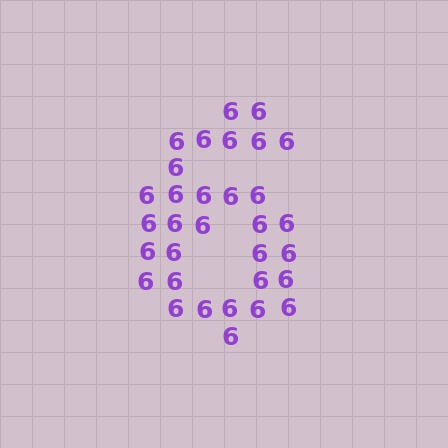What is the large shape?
The large shape is the digit 6.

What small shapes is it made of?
It is made of small digit 6's.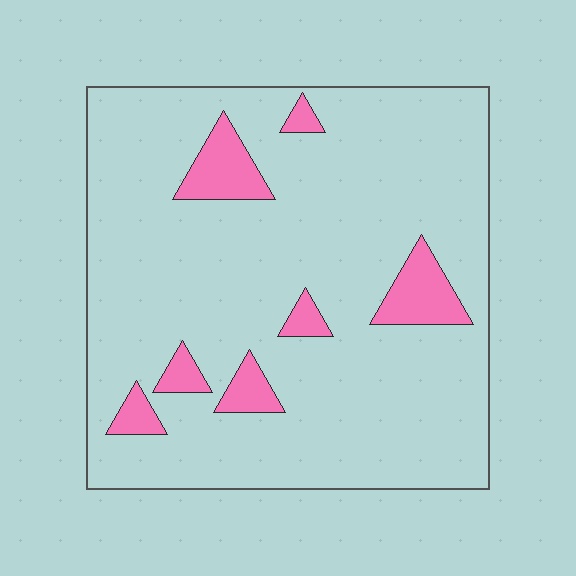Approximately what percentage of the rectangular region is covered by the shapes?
Approximately 10%.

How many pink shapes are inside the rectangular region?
7.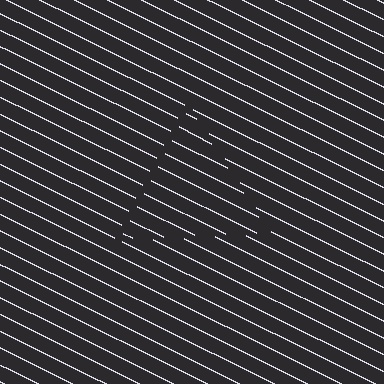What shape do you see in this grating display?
An illusory triangle. The interior of the shape contains the same grating, shifted by half a period — the contour is defined by the phase discontinuity where line-ends from the inner and outer gratings abut.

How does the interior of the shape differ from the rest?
The interior of the shape contains the same grating, shifted by half a period — the contour is defined by the phase discontinuity where line-ends from the inner and outer gratings abut.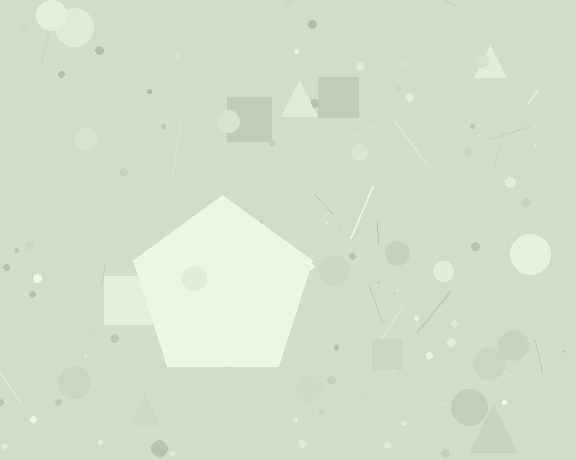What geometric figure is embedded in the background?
A pentagon is embedded in the background.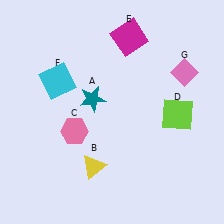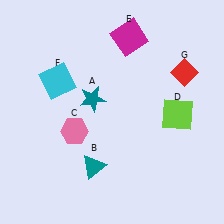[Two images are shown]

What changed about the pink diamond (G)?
In Image 1, G is pink. In Image 2, it changed to red.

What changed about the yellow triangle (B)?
In Image 1, B is yellow. In Image 2, it changed to teal.